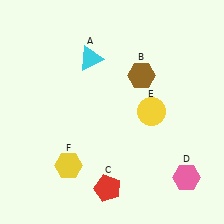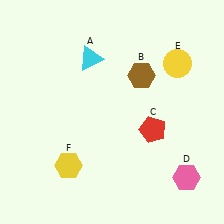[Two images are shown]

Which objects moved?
The objects that moved are: the red pentagon (C), the yellow circle (E).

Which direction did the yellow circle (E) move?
The yellow circle (E) moved up.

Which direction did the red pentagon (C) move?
The red pentagon (C) moved up.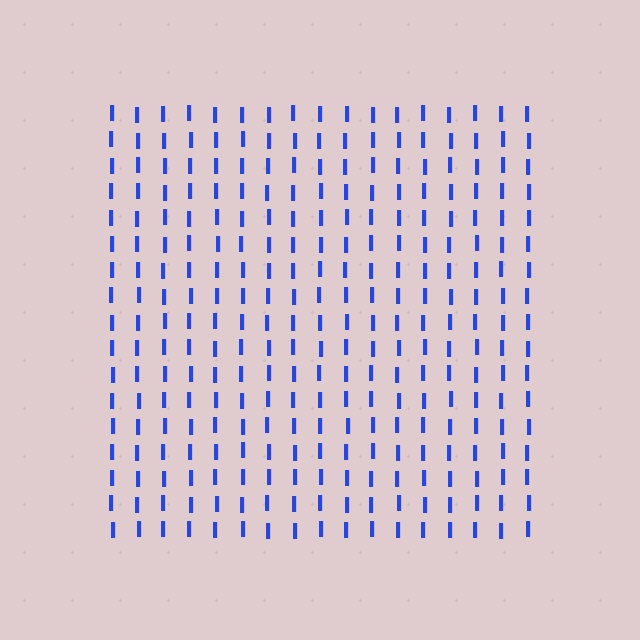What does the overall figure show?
The overall figure shows a square.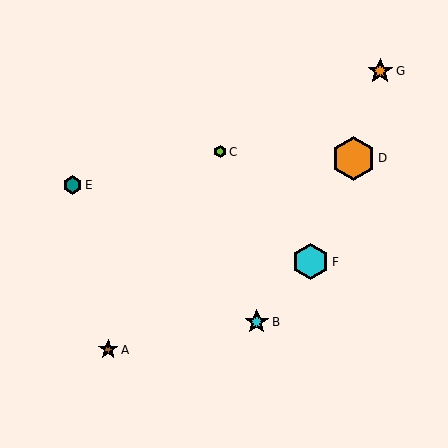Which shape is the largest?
The orange hexagon (labeled D) is the largest.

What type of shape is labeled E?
Shape E is a teal hexagon.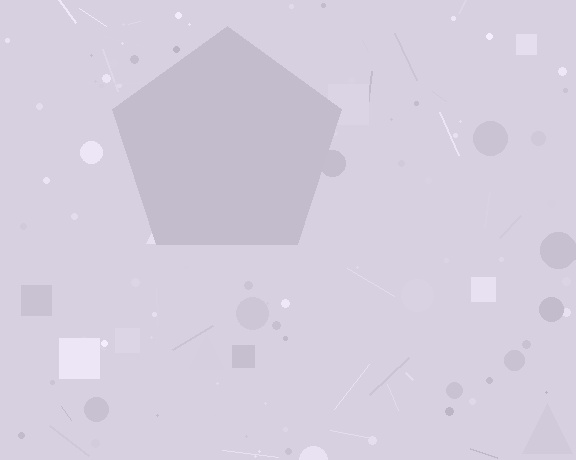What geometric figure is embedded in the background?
A pentagon is embedded in the background.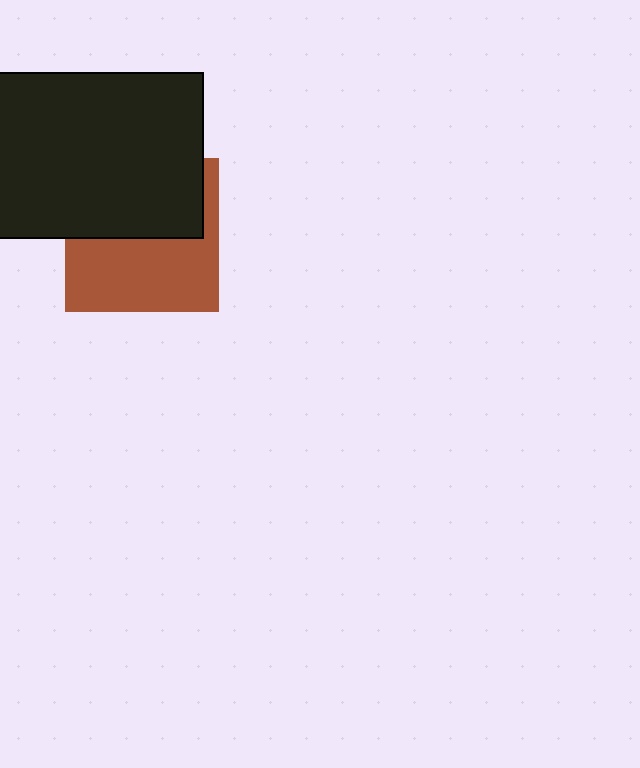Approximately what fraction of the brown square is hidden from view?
Roughly 48% of the brown square is hidden behind the black rectangle.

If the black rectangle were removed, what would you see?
You would see the complete brown square.